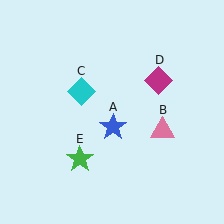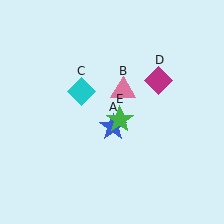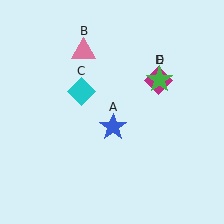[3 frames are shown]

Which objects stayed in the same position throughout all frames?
Blue star (object A) and cyan diamond (object C) and magenta diamond (object D) remained stationary.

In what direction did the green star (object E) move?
The green star (object E) moved up and to the right.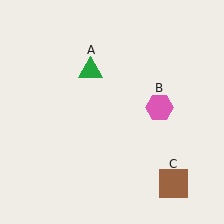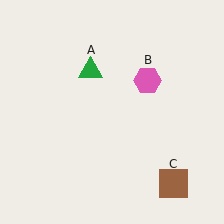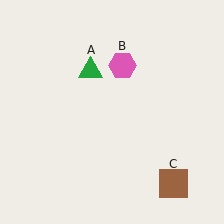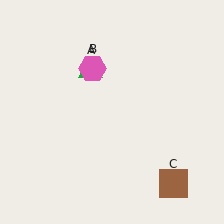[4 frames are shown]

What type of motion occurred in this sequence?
The pink hexagon (object B) rotated counterclockwise around the center of the scene.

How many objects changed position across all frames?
1 object changed position: pink hexagon (object B).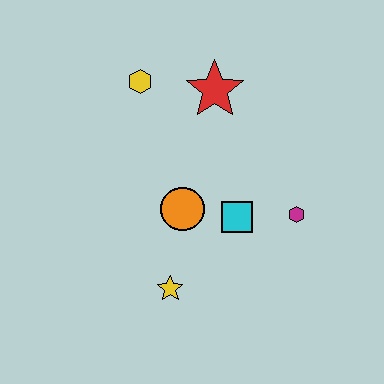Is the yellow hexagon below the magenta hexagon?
No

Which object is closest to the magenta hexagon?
The cyan square is closest to the magenta hexagon.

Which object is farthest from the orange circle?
The yellow hexagon is farthest from the orange circle.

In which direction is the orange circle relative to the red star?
The orange circle is below the red star.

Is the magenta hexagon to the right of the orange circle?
Yes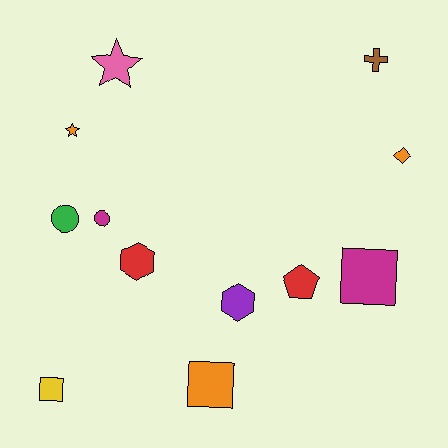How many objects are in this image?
There are 12 objects.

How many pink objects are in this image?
There is 1 pink object.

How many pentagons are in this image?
There is 1 pentagon.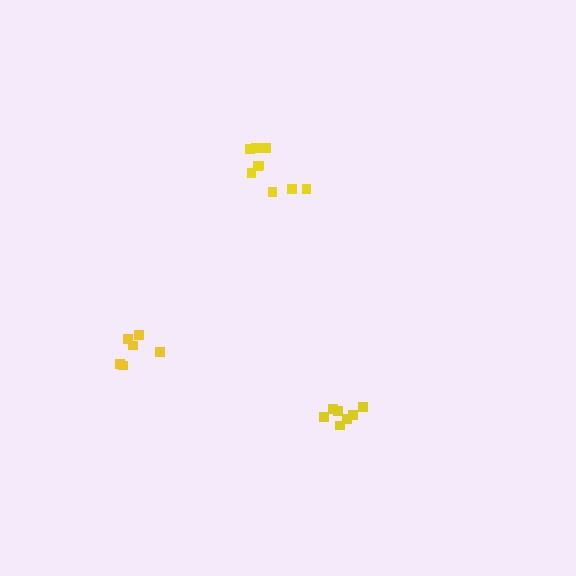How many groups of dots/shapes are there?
There are 3 groups.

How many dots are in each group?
Group 1: 6 dots, Group 2: 9 dots, Group 3: 7 dots (22 total).